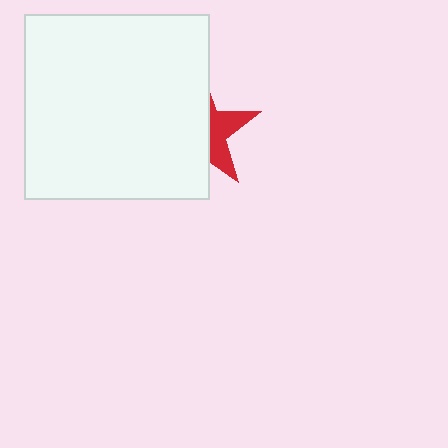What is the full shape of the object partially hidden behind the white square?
The partially hidden object is a red star.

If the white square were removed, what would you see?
You would see the complete red star.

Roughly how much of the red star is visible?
A small part of it is visible (roughly 36%).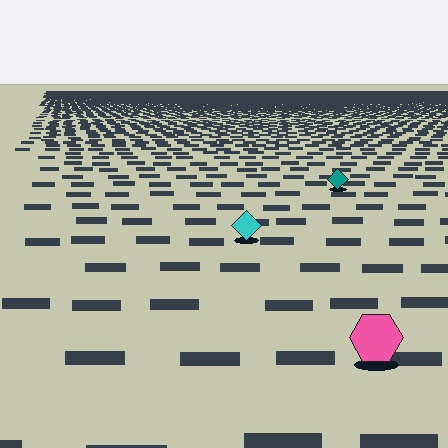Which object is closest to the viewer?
The pink hexagon is closest. The texture marks near it are larger and more spread out.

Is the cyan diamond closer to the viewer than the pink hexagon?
No. The pink hexagon is closer — you can tell from the texture gradient: the ground texture is coarser near it.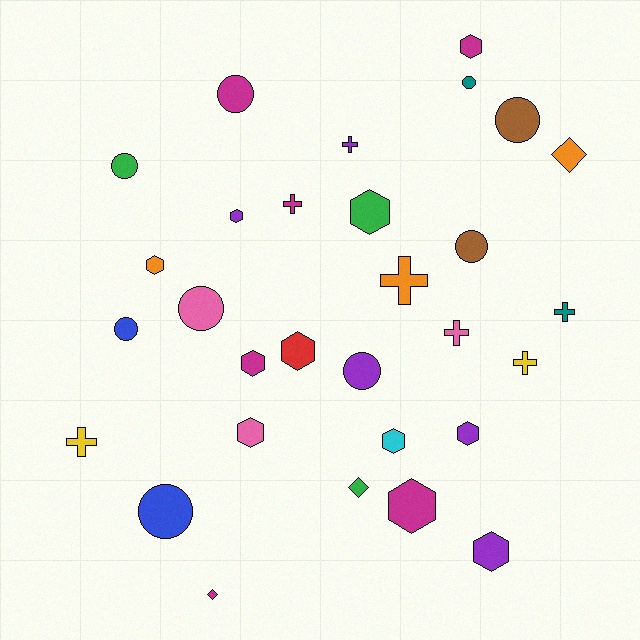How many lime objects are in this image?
There are no lime objects.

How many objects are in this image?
There are 30 objects.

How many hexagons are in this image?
There are 11 hexagons.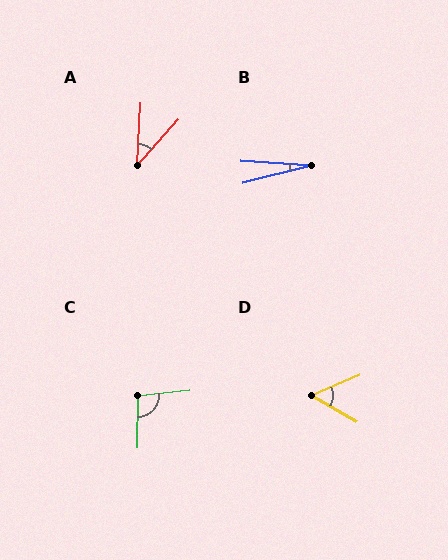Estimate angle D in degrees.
Approximately 53 degrees.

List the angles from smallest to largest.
B (18°), A (38°), D (53°), C (96°).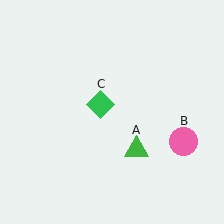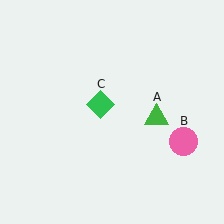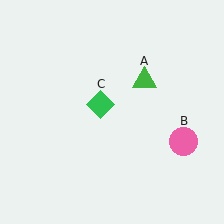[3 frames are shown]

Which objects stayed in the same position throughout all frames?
Pink circle (object B) and green diamond (object C) remained stationary.